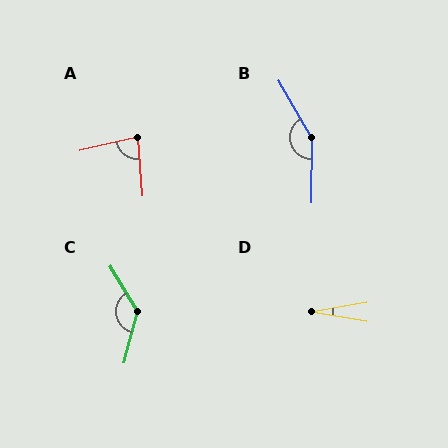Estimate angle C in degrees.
Approximately 134 degrees.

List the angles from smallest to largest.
D (20°), A (81°), C (134°), B (149°).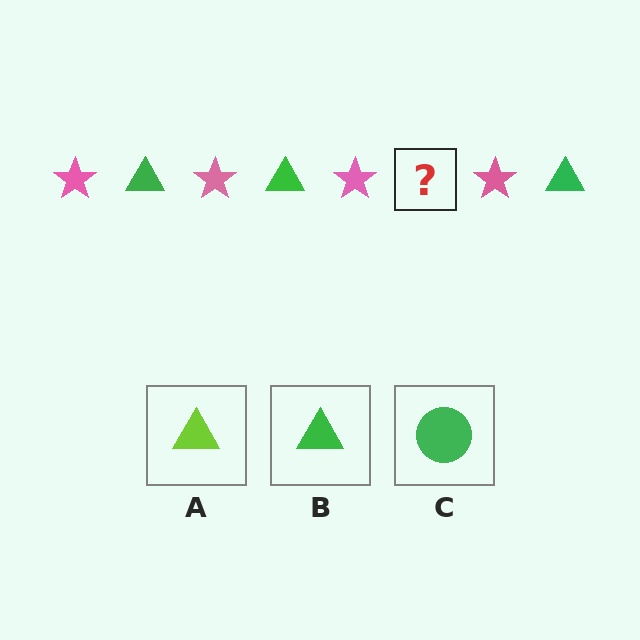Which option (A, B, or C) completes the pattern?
B.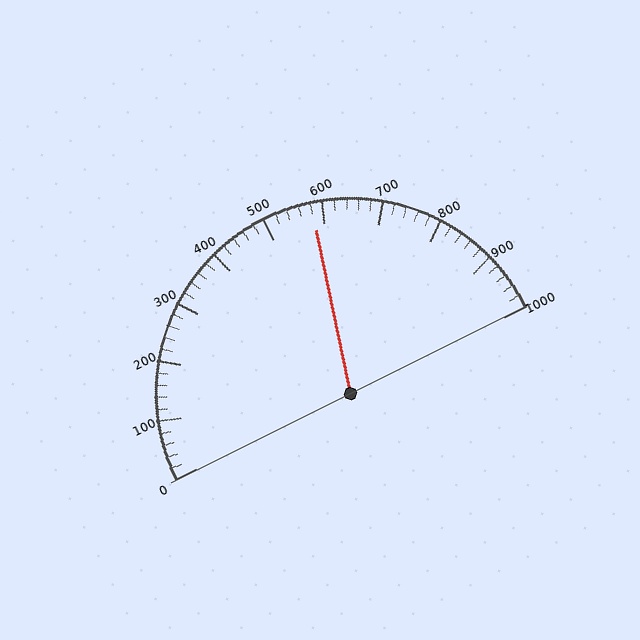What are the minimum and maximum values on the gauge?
The gauge ranges from 0 to 1000.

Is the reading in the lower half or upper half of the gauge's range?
The reading is in the upper half of the range (0 to 1000).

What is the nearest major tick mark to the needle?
The nearest major tick mark is 600.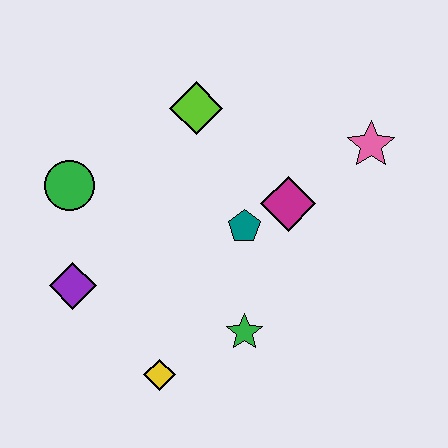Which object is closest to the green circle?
The purple diamond is closest to the green circle.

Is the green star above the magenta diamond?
No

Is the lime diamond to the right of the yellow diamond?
Yes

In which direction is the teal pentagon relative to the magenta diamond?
The teal pentagon is to the left of the magenta diamond.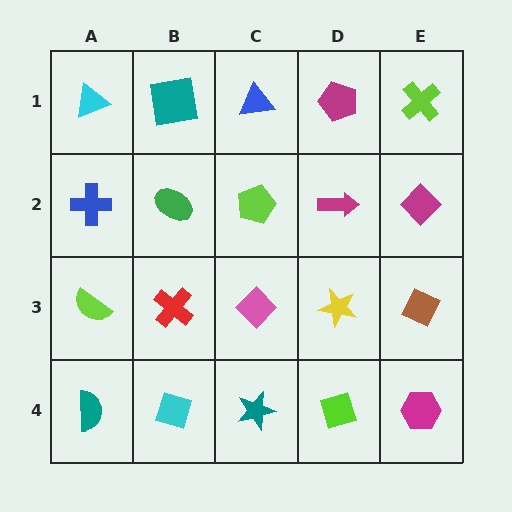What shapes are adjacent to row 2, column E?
A lime cross (row 1, column E), a brown diamond (row 3, column E), a magenta arrow (row 2, column D).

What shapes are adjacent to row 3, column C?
A lime pentagon (row 2, column C), a teal star (row 4, column C), a red cross (row 3, column B), a yellow star (row 3, column D).